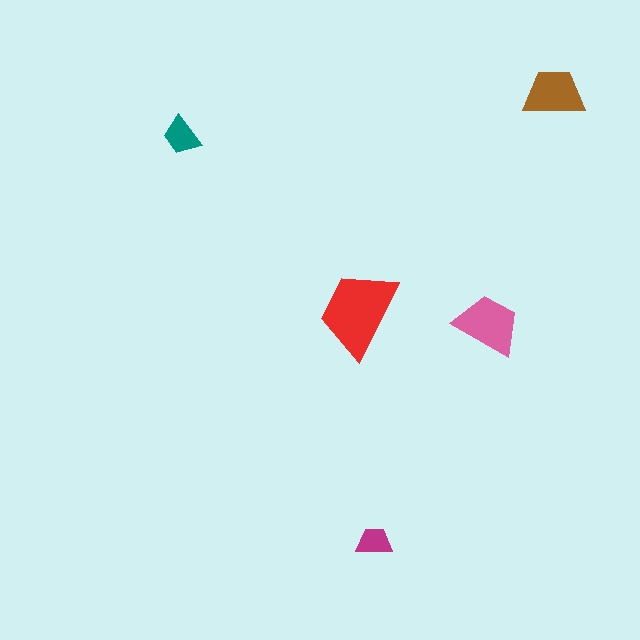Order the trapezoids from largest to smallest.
the red one, the pink one, the brown one, the teal one, the magenta one.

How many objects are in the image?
There are 5 objects in the image.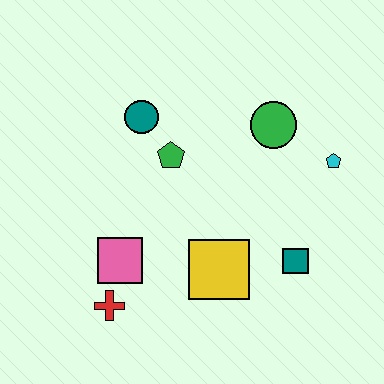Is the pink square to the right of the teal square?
No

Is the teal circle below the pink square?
No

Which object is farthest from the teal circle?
The teal square is farthest from the teal circle.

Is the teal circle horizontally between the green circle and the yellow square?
No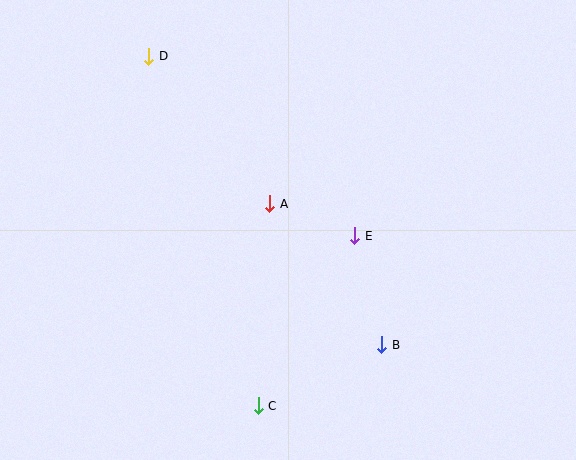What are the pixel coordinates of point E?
Point E is at (355, 236).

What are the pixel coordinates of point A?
Point A is at (270, 204).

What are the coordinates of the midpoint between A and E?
The midpoint between A and E is at (312, 220).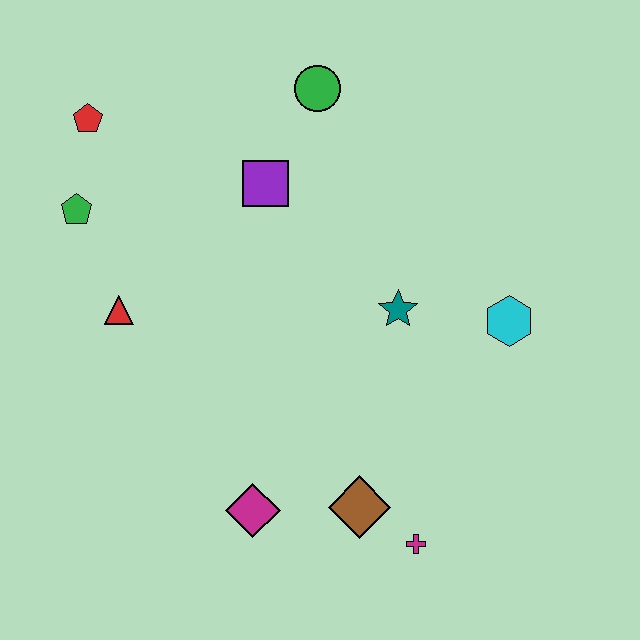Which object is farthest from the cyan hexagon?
The red pentagon is farthest from the cyan hexagon.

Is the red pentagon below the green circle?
Yes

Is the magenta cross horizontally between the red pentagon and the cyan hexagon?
Yes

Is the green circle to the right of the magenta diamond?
Yes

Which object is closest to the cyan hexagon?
The teal star is closest to the cyan hexagon.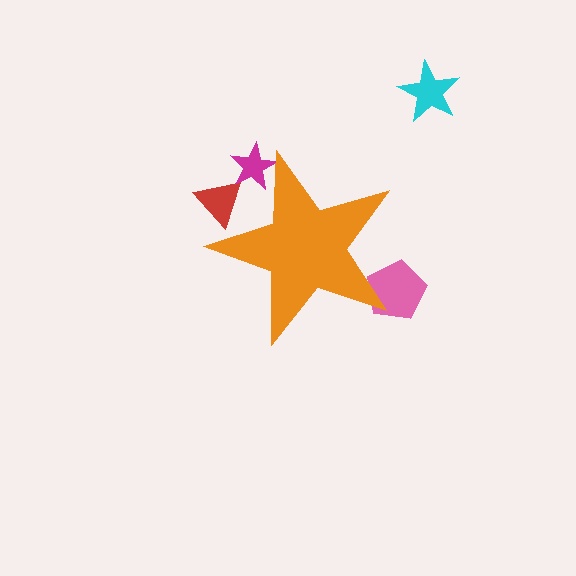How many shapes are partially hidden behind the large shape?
3 shapes are partially hidden.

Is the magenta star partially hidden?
Yes, the magenta star is partially hidden behind the orange star.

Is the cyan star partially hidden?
No, the cyan star is fully visible.